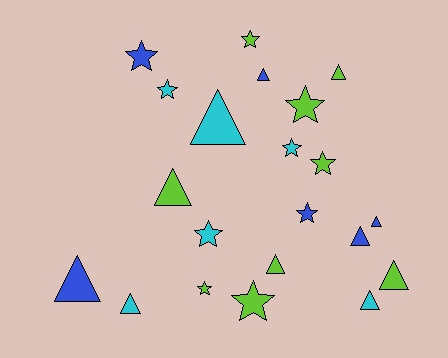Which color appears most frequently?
Lime, with 9 objects.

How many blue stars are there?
There are 2 blue stars.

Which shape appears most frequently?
Triangle, with 11 objects.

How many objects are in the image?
There are 21 objects.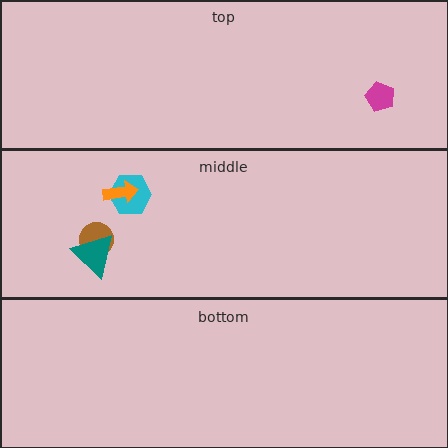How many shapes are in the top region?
1.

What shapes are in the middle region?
The brown circle, the cyan hexagon, the orange arrow, the teal triangle.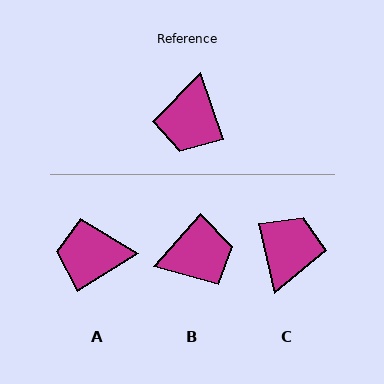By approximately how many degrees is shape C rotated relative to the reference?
Approximately 174 degrees counter-clockwise.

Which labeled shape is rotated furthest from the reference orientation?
C, about 174 degrees away.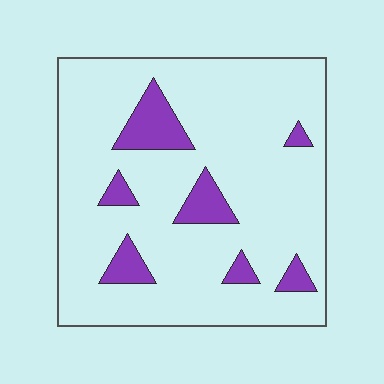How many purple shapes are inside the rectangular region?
7.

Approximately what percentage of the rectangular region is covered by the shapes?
Approximately 15%.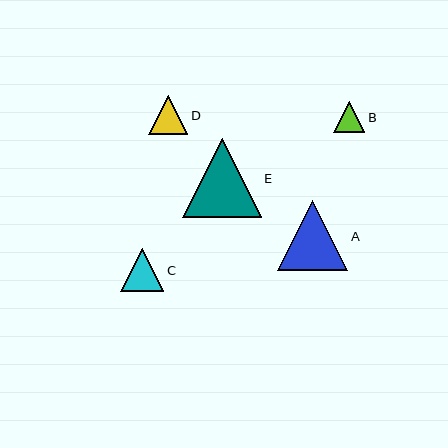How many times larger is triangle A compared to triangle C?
Triangle A is approximately 1.6 times the size of triangle C.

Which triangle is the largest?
Triangle E is the largest with a size of approximately 78 pixels.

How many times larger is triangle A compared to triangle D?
Triangle A is approximately 1.8 times the size of triangle D.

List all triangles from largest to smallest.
From largest to smallest: E, A, C, D, B.